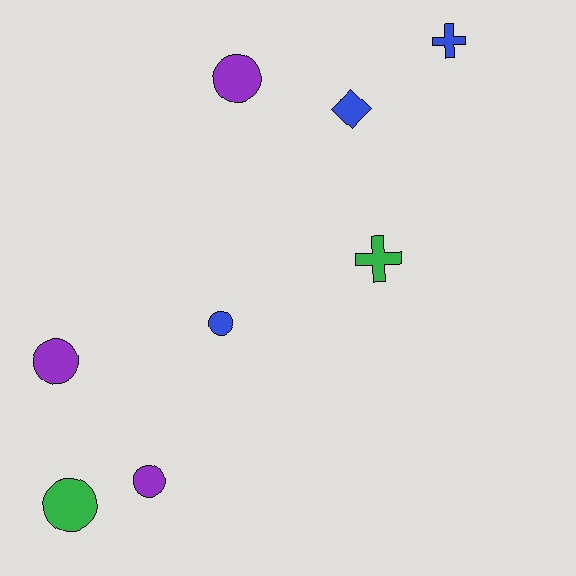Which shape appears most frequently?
Circle, with 5 objects.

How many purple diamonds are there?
There are no purple diamonds.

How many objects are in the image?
There are 8 objects.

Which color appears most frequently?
Purple, with 3 objects.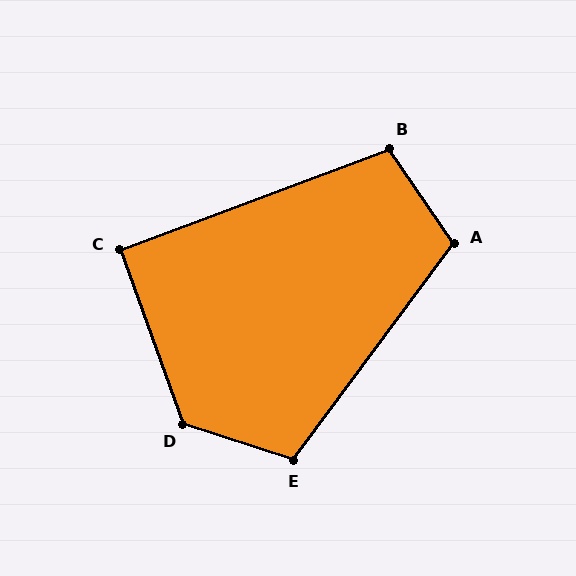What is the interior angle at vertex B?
Approximately 104 degrees (obtuse).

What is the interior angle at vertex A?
Approximately 109 degrees (obtuse).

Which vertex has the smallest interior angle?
C, at approximately 91 degrees.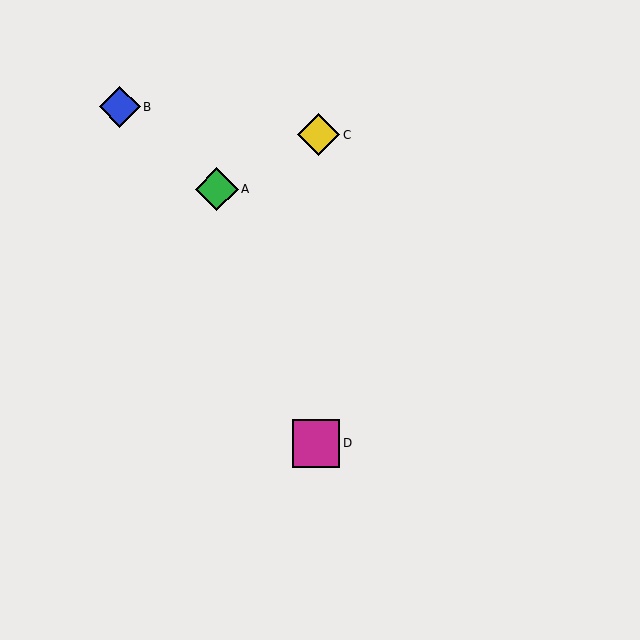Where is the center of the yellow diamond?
The center of the yellow diamond is at (319, 135).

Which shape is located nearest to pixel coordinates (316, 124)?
The yellow diamond (labeled C) at (319, 135) is nearest to that location.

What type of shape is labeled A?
Shape A is a green diamond.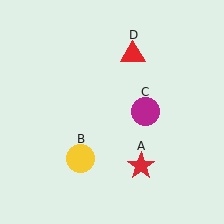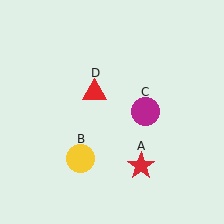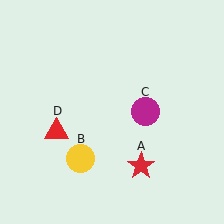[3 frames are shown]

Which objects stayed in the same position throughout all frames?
Red star (object A) and yellow circle (object B) and magenta circle (object C) remained stationary.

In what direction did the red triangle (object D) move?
The red triangle (object D) moved down and to the left.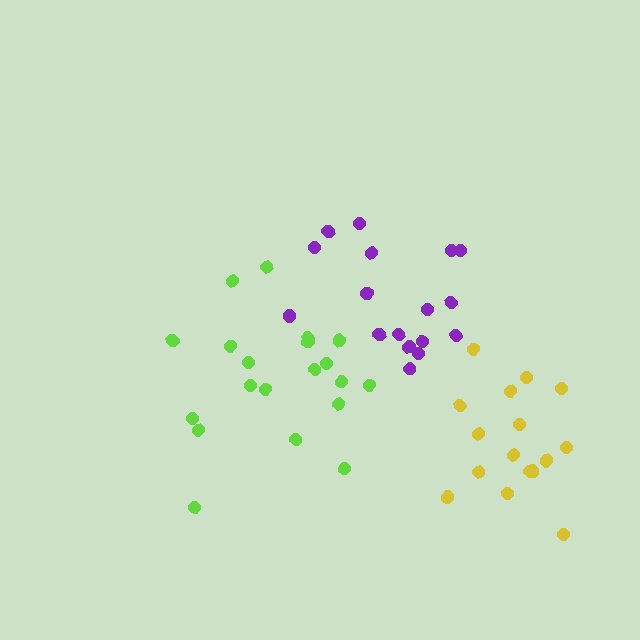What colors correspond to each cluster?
The clusters are colored: purple, lime, yellow.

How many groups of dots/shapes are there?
There are 3 groups.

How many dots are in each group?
Group 1: 17 dots, Group 2: 20 dots, Group 3: 16 dots (53 total).